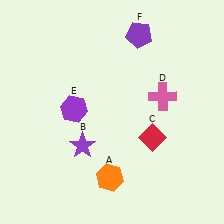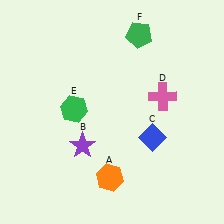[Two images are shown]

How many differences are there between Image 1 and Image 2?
There are 3 differences between the two images.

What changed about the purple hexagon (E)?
In Image 1, E is purple. In Image 2, it changed to green.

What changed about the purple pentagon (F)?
In Image 1, F is purple. In Image 2, it changed to green.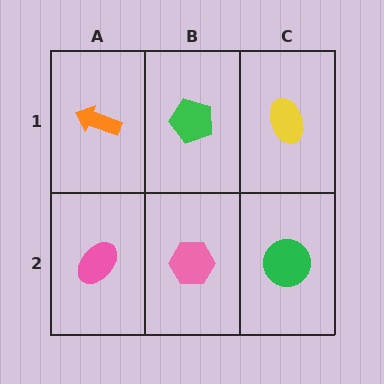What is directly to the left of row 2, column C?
A pink hexagon.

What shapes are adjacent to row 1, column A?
A pink ellipse (row 2, column A), a green pentagon (row 1, column B).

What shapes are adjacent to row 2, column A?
An orange arrow (row 1, column A), a pink hexagon (row 2, column B).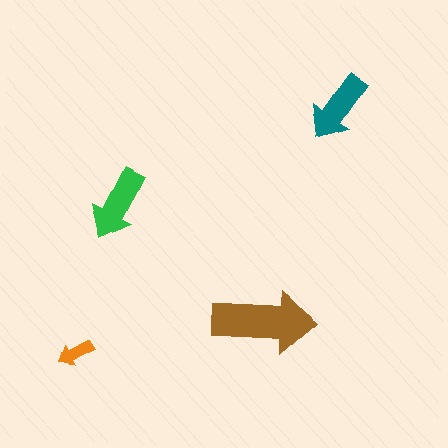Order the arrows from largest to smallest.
the brown one, the green one, the teal one, the orange one.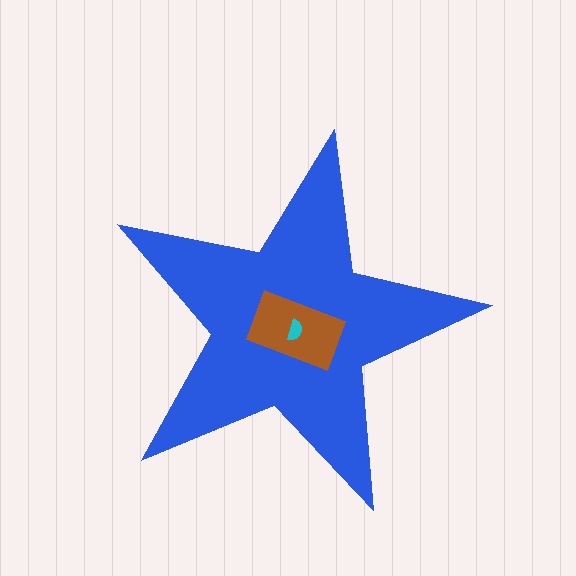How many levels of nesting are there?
3.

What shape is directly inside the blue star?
The brown rectangle.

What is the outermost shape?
The blue star.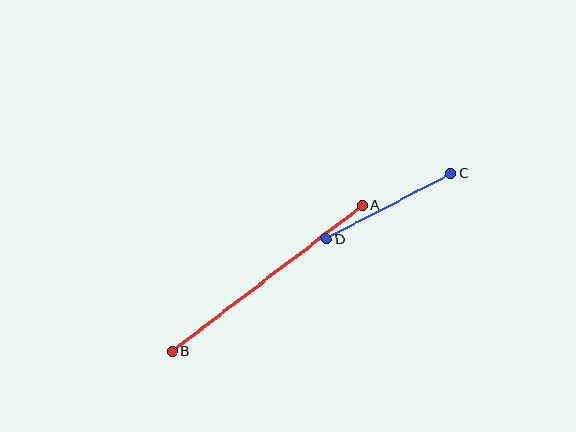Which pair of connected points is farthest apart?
Points A and B are farthest apart.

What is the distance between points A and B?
The distance is approximately 239 pixels.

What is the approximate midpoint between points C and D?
The midpoint is at approximately (389, 206) pixels.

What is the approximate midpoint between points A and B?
The midpoint is at approximately (267, 279) pixels.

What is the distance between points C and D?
The distance is approximately 140 pixels.